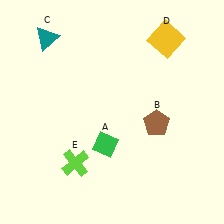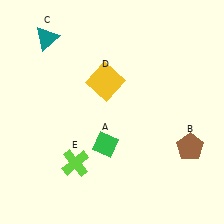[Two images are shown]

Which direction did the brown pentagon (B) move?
The brown pentagon (B) moved right.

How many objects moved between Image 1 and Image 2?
2 objects moved between the two images.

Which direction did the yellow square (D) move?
The yellow square (D) moved left.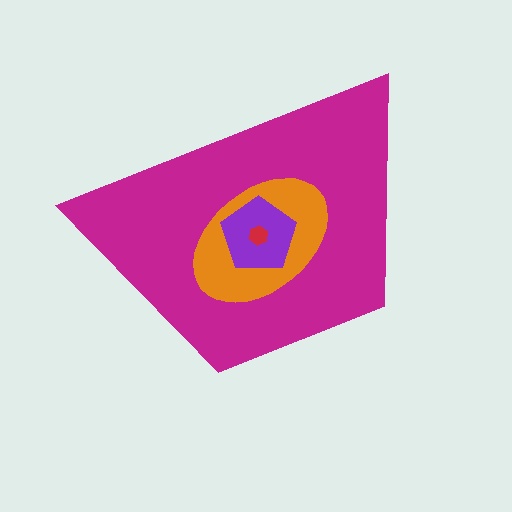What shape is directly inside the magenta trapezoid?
The orange ellipse.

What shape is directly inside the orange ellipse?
The purple pentagon.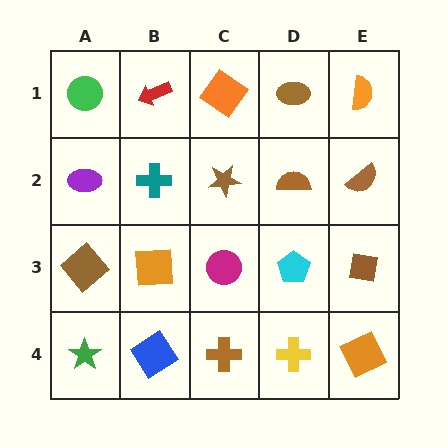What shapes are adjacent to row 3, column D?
A brown semicircle (row 2, column D), a yellow cross (row 4, column D), a magenta circle (row 3, column C), a brown square (row 3, column E).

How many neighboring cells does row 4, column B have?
3.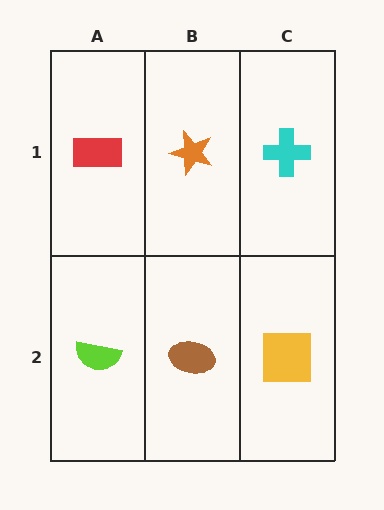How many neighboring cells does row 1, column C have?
2.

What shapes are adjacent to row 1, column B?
A brown ellipse (row 2, column B), a red rectangle (row 1, column A), a cyan cross (row 1, column C).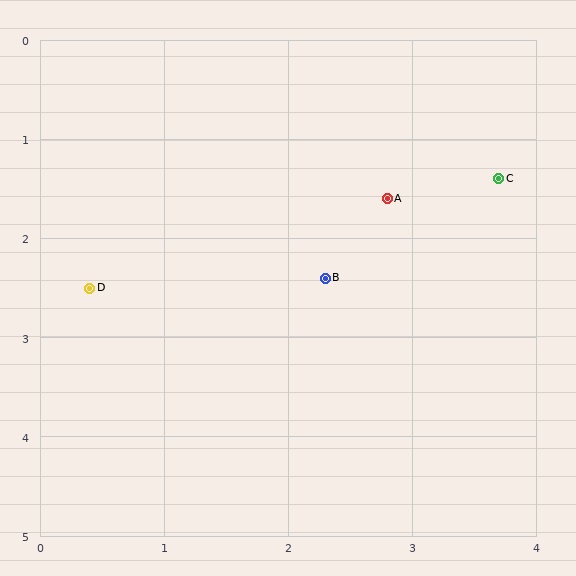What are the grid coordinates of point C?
Point C is at approximately (3.7, 1.4).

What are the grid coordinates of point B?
Point B is at approximately (2.3, 2.4).